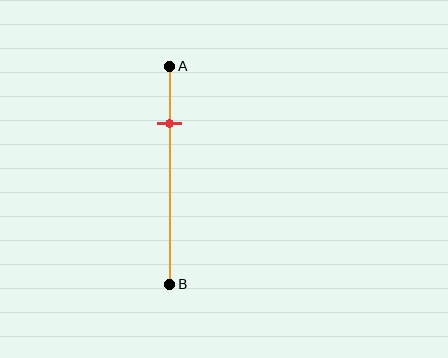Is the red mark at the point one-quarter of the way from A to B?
Yes, the mark is approximately at the one-quarter point.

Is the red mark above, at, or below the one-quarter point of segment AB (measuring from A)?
The red mark is approximately at the one-quarter point of segment AB.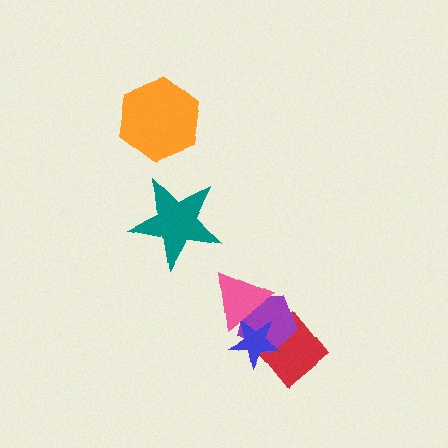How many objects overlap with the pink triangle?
2 objects overlap with the pink triangle.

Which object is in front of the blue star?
The pink triangle is in front of the blue star.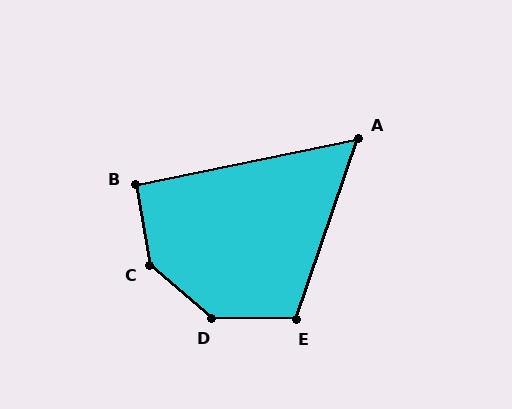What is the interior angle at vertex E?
Approximately 108 degrees (obtuse).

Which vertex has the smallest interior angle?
A, at approximately 60 degrees.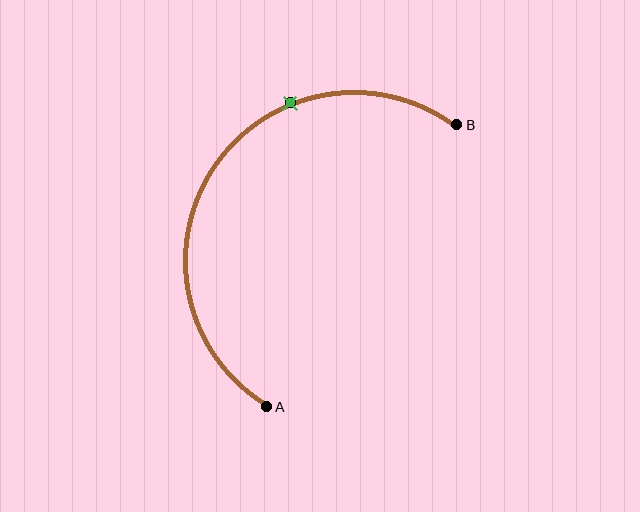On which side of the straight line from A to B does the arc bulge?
The arc bulges above and to the left of the straight line connecting A and B.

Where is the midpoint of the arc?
The arc midpoint is the point on the curve farthest from the straight line joining A and B. It sits above and to the left of that line.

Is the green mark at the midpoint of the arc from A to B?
No. The green mark lies on the arc but is closer to endpoint B. The arc midpoint would be at the point on the curve equidistant along the arc from both A and B.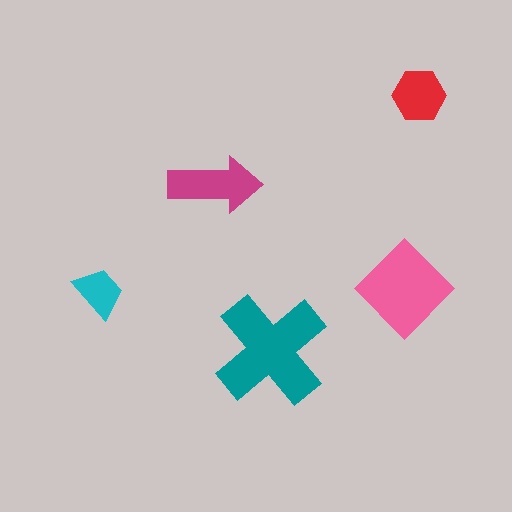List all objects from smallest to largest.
The cyan trapezoid, the red hexagon, the magenta arrow, the pink diamond, the teal cross.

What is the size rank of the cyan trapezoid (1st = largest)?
5th.